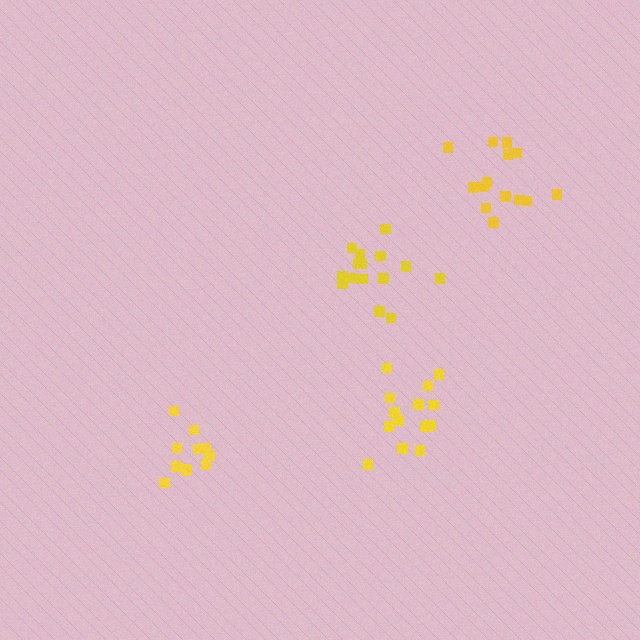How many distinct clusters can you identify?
There are 4 distinct clusters.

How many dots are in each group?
Group 1: 14 dots, Group 2: 11 dots, Group 3: 15 dots, Group 4: 14 dots (54 total).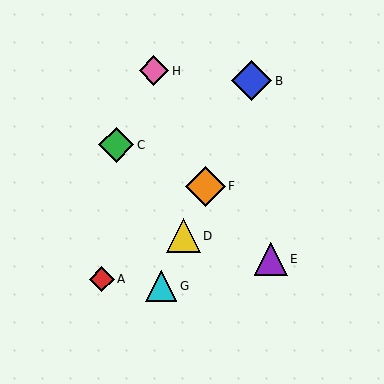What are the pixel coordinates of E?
Object E is at (271, 259).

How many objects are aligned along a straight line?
4 objects (B, D, F, G) are aligned along a straight line.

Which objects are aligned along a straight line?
Objects B, D, F, G are aligned along a straight line.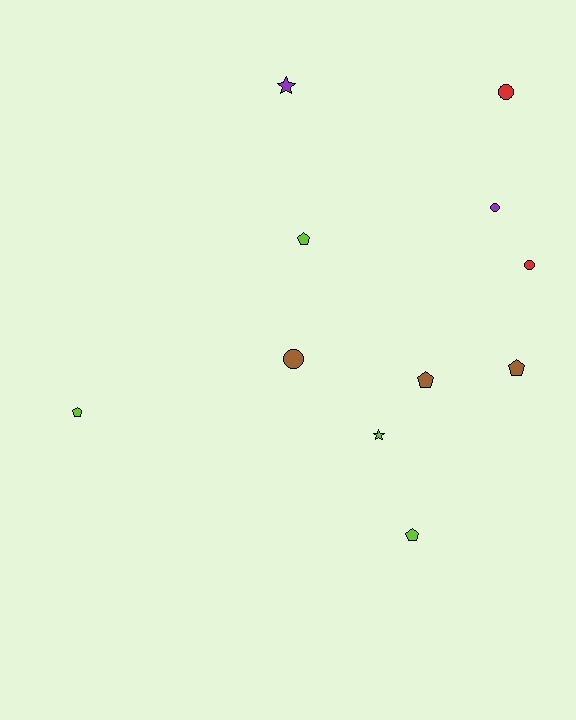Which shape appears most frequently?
Pentagon, with 5 objects.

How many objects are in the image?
There are 11 objects.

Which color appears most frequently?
Lime, with 4 objects.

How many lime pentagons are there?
There are 3 lime pentagons.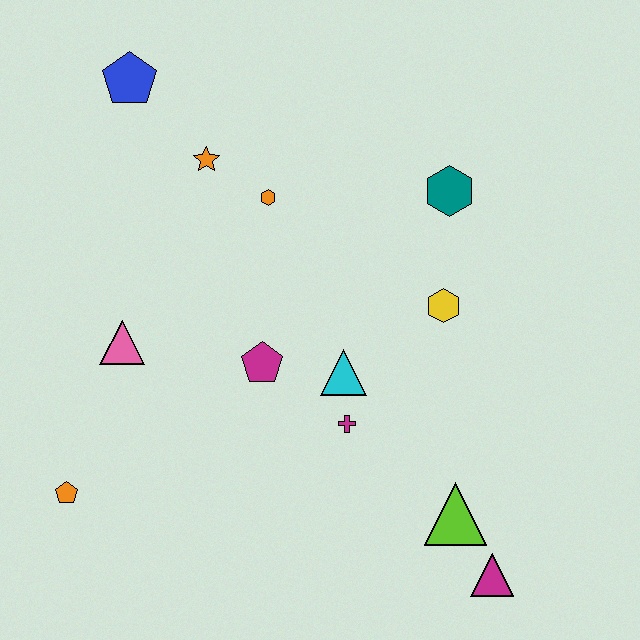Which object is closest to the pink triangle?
The magenta pentagon is closest to the pink triangle.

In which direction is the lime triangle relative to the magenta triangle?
The lime triangle is above the magenta triangle.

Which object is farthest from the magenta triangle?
The blue pentagon is farthest from the magenta triangle.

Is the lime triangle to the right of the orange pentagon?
Yes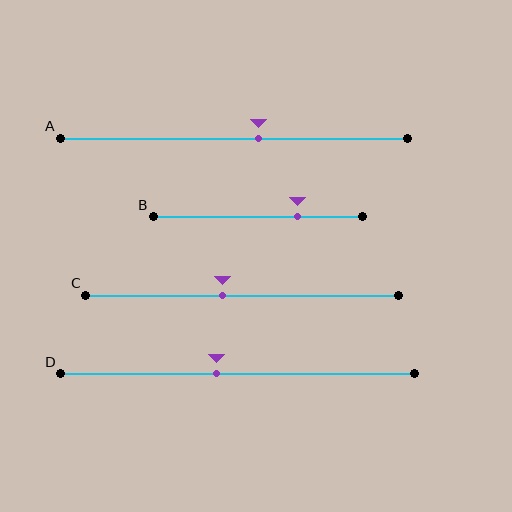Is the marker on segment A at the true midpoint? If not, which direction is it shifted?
No, the marker on segment A is shifted to the right by about 7% of the segment length.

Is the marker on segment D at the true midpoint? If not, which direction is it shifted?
No, the marker on segment D is shifted to the left by about 6% of the segment length.